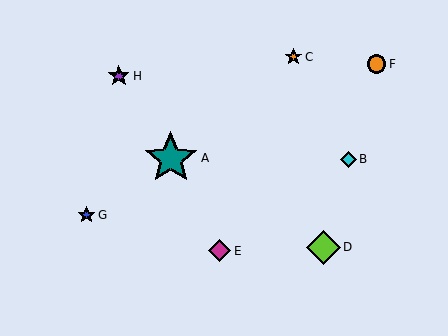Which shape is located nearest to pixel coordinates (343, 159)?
The cyan diamond (labeled B) at (349, 159) is nearest to that location.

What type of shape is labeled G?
Shape G is a blue star.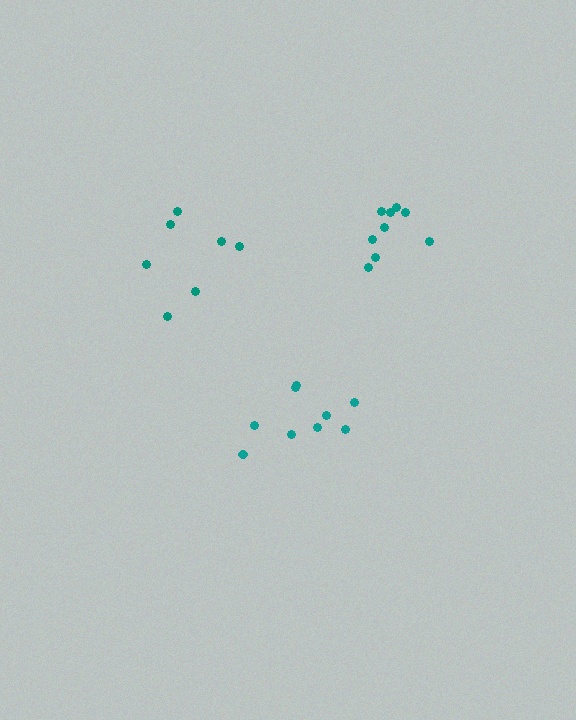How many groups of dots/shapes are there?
There are 3 groups.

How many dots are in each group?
Group 1: 9 dots, Group 2: 7 dots, Group 3: 9 dots (25 total).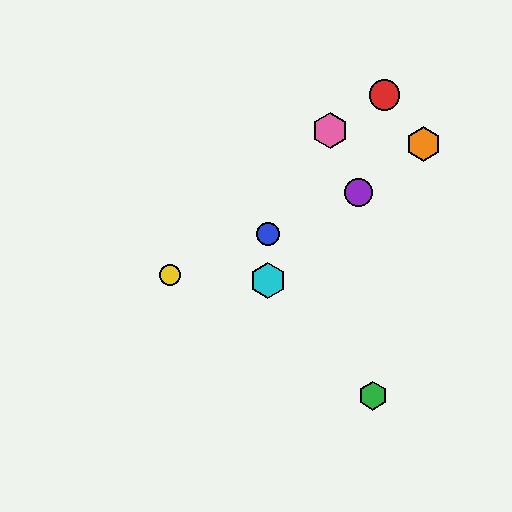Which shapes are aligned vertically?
The blue circle, the cyan hexagon are aligned vertically.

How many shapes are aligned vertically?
2 shapes (the blue circle, the cyan hexagon) are aligned vertically.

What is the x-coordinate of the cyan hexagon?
The cyan hexagon is at x≈268.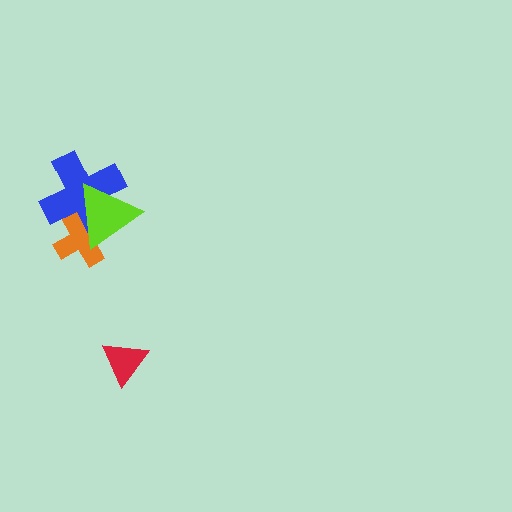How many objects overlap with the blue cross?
2 objects overlap with the blue cross.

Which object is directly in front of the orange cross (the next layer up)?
The blue cross is directly in front of the orange cross.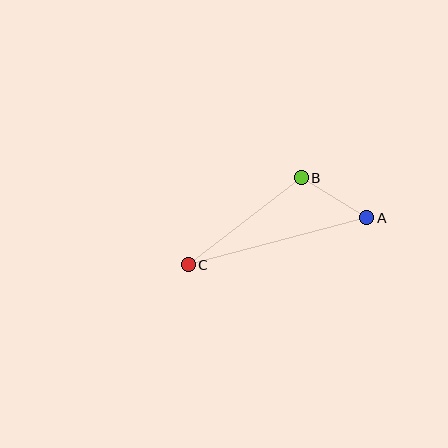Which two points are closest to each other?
Points A and B are closest to each other.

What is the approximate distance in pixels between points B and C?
The distance between B and C is approximately 143 pixels.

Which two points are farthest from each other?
Points A and C are farthest from each other.